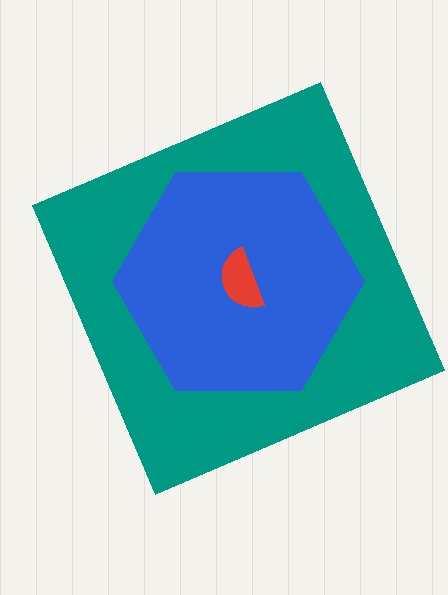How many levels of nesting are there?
3.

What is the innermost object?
The red semicircle.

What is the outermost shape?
The teal square.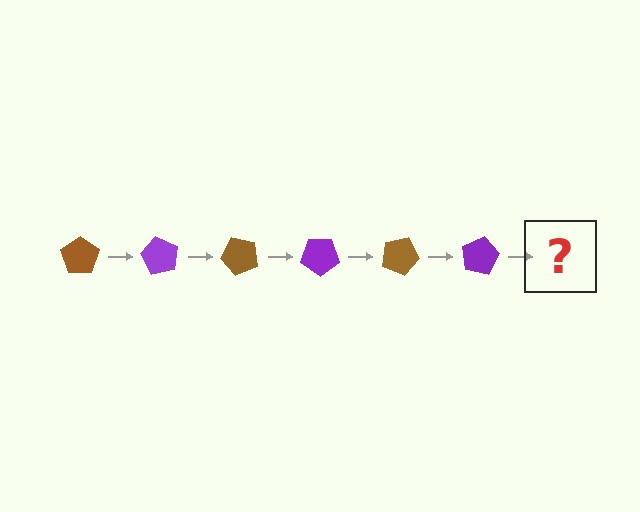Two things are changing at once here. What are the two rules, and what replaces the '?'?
The two rules are that it rotates 60 degrees each step and the color cycles through brown and purple. The '?' should be a brown pentagon, rotated 360 degrees from the start.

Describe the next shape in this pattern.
It should be a brown pentagon, rotated 360 degrees from the start.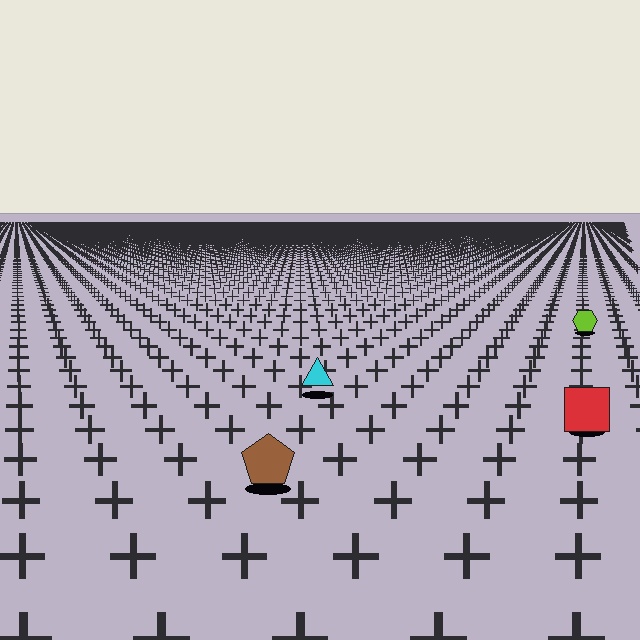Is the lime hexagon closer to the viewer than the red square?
No. The red square is closer — you can tell from the texture gradient: the ground texture is coarser near it.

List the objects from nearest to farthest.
From nearest to farthest: the brown pentagon, the red square, the cyan triangle, the lime hexagon.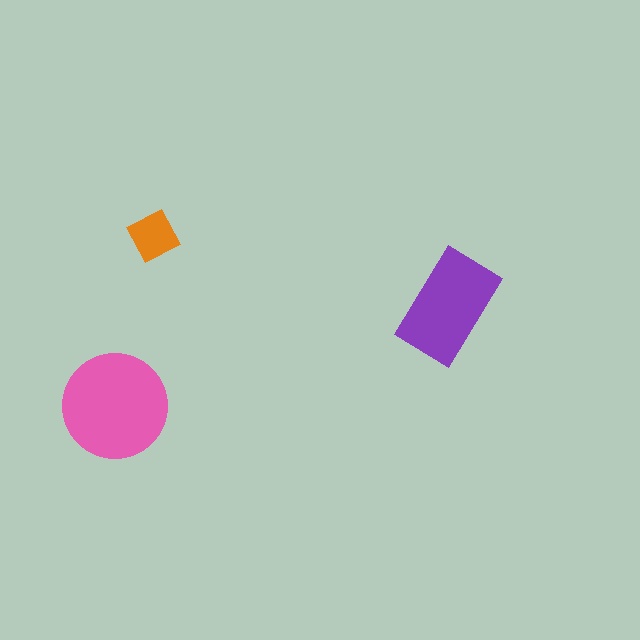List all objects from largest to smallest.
The pink circle, the purple rectangle, the orange square.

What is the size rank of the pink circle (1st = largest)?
1st.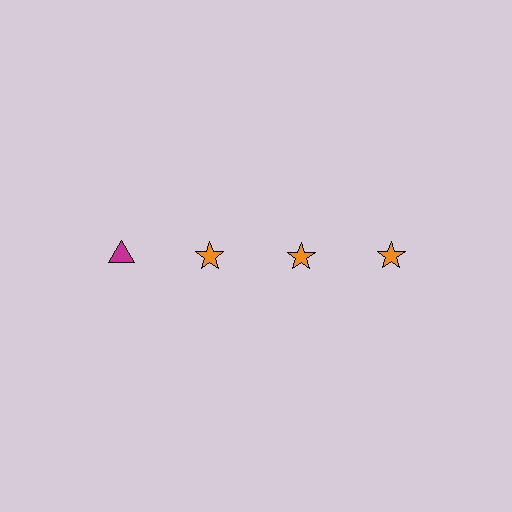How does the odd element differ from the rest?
It differs in both color (magenta instead of orange) and shape (triangle instead of star).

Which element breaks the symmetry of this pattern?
The magenta triangle in the top row, leftmost column breaks the symmetry. All other shapes are orange stars.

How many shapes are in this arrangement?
There are 4 shapes arranged in a grid pattern.